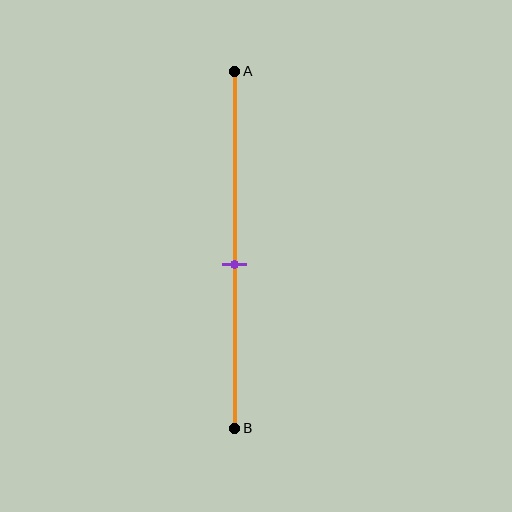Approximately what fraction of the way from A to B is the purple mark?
The purple mark is approximately 55% of the way from A to B.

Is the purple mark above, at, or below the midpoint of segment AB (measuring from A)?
The purple mark is below the midpoint of segment AB.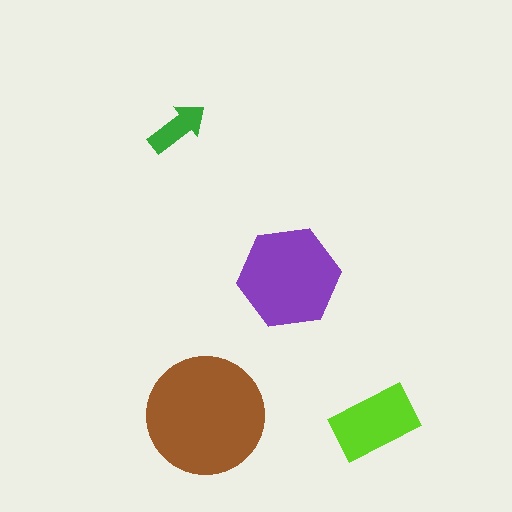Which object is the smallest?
The green arrow.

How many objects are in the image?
There are 4 objects in the image.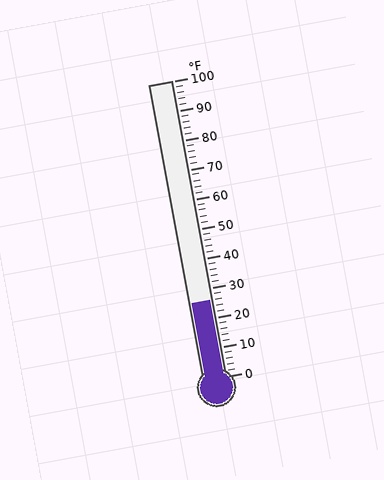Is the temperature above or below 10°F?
The temperature is above 10°F.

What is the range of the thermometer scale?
The thermometer scale ranges from 0°F to 100°F.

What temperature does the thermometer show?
The thermometer shows approximately 26°F.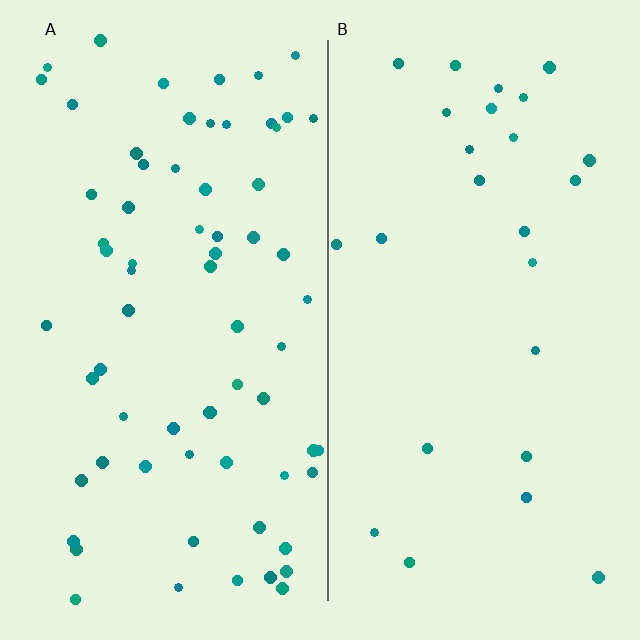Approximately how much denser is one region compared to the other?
Approximately 2.7× — region A over region B.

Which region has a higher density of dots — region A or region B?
A (the left).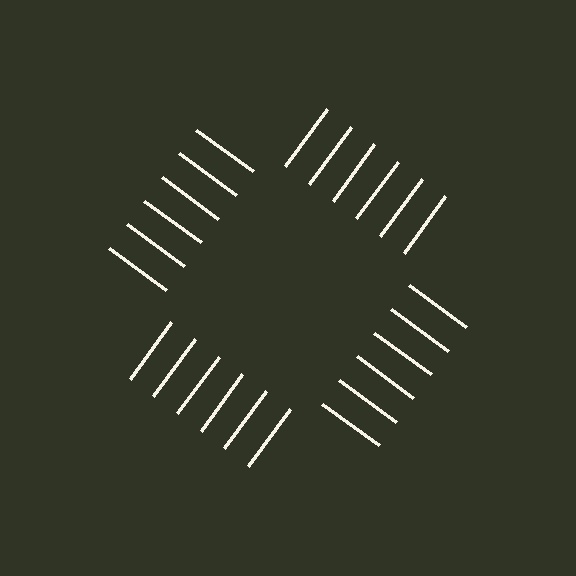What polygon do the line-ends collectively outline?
An illusory square — the line segments terminate on its edges but no continuous stroke is drawn.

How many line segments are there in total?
24 — 6 along each of the 4 edges.